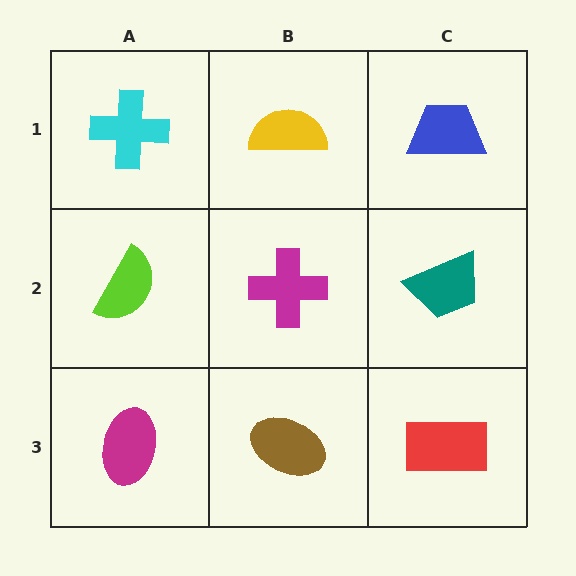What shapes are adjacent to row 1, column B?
A magenta cross (row 2, column B), a cyan cross (row 1, column A), a blue trapezoid (row 1, column C).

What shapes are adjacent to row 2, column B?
A yellow semicircle (row 1, column B), a brown ellipse (row 3, column B), a lime semicircle (row 2, column A), a teal trapezoid (row 2, column C).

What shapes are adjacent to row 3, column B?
A magenta cross (row 2, column B), a magenta ellipse (row 3, column A), a red rectangle (row 3, column C).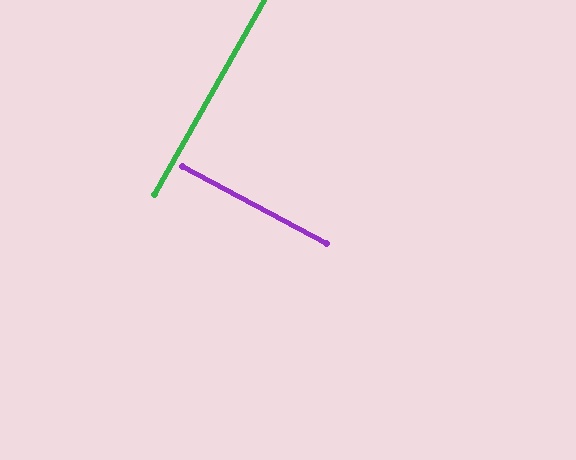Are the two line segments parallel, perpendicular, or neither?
Perpendicular — they meet at approximately 89°.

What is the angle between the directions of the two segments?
Approximately 89 degrees.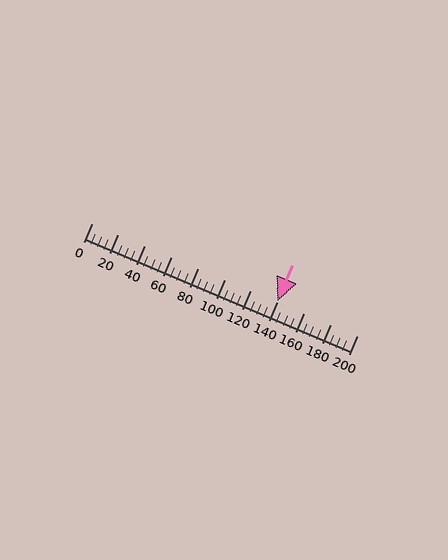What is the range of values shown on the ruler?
The ruler shows values from 0 to 200.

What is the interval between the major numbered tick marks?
The major tick marks are spaced 20 units apart.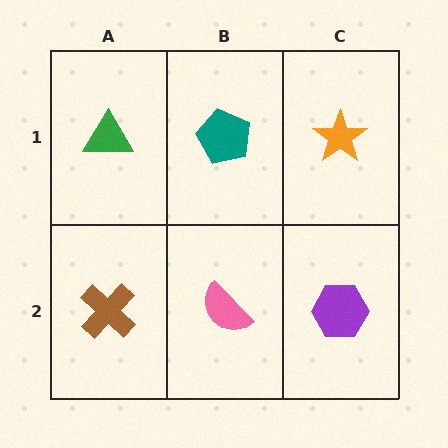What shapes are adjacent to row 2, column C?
An orange star (row 1, column C), a pink semicircle (row 2, column B).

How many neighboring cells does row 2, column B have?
3.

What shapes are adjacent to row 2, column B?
A teal pentagon (row 1, column B), a brown cross (row 2, column A), a purple hexagon (row 2, column C).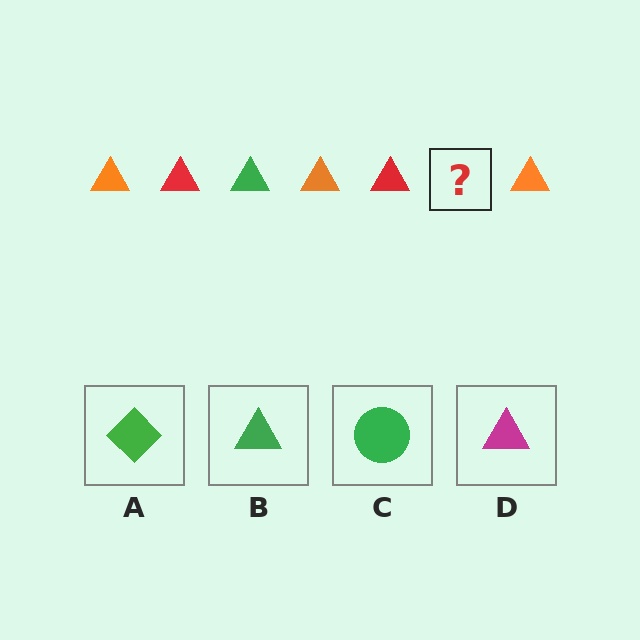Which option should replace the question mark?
Option B.